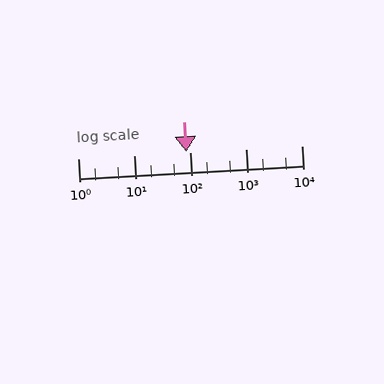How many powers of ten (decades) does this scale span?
The scale spans 4 decades, from 1 to 10000.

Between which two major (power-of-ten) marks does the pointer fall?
The pointer is between 10 and 100.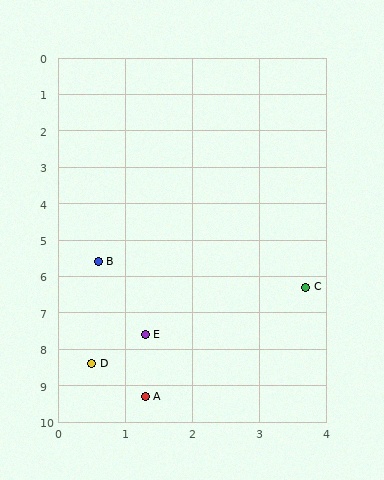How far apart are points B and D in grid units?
Points B and D are about 2.8 grid units apart.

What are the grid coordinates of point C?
Point C is at approximately (3.7, 6.3).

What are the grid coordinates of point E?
Point E is at approximately (1.3, 7.6).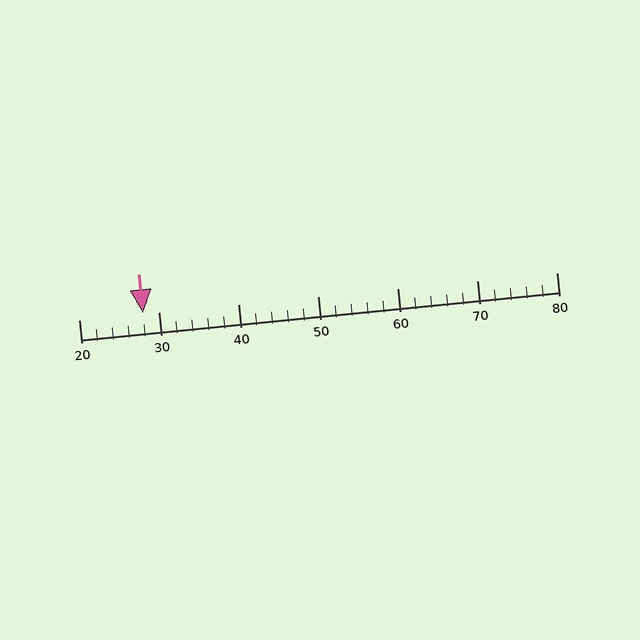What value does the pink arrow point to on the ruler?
The pink arrow points to approximately 28.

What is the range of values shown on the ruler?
The ruler shows values from 20 to 80.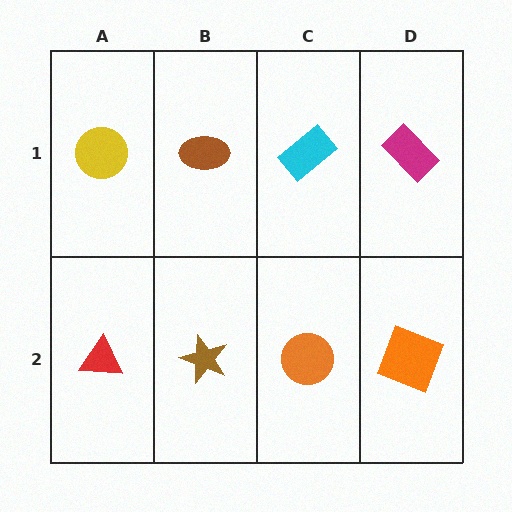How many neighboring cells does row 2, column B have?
3.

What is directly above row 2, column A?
A yellow circle.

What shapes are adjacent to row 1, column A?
A red triangle (row 2, column A), a brown ellipse (row 1, column B).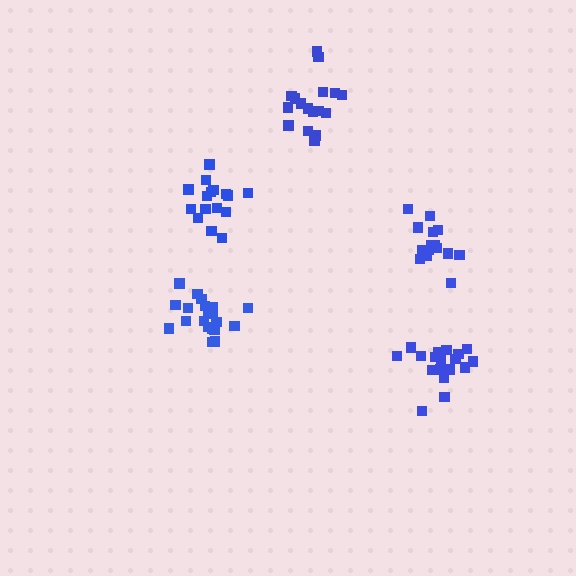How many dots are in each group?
Group 1: 17 dots, Group 2: 16 dots, Group 3: 19 dots, Group 4: 20 dots, Group 5: 16 dots (88 total).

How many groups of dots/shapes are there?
There are 5 groups.